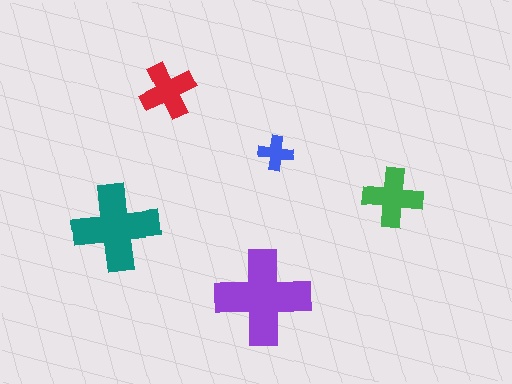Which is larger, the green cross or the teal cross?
The teal one.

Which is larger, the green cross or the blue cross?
The green one.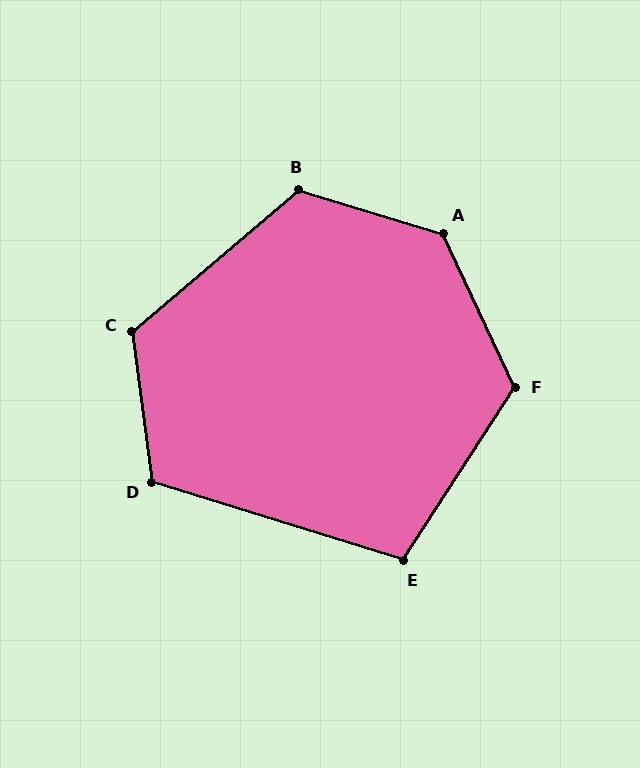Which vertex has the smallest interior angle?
E, at approximately 106 degrees.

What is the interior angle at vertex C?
Approximately 123 degrees (obtuse).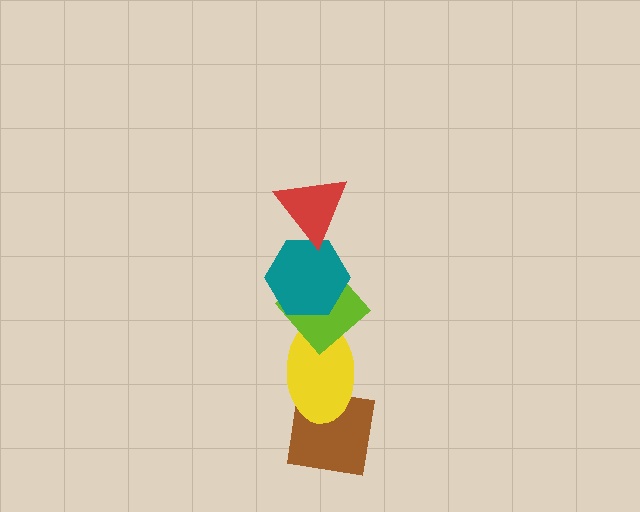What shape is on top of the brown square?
The yellow ellipse is on top of the brown square.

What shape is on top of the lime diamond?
The teal hexagon is on top of the lime diamond.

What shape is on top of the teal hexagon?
The red triangle is on top of the teal hexagon.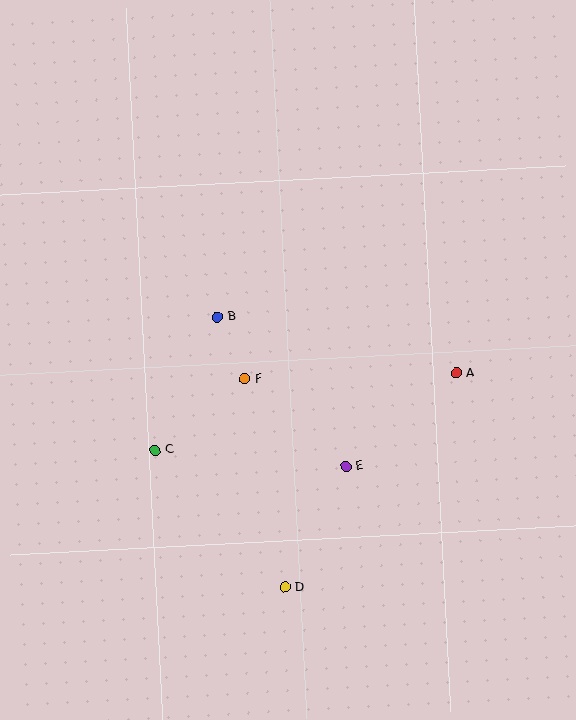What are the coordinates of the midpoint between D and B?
The midpoint between D and B is at (251, 452).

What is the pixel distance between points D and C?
The distance between D and C is 188 pixels.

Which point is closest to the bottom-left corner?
Point C is closest to the bottom-left corner.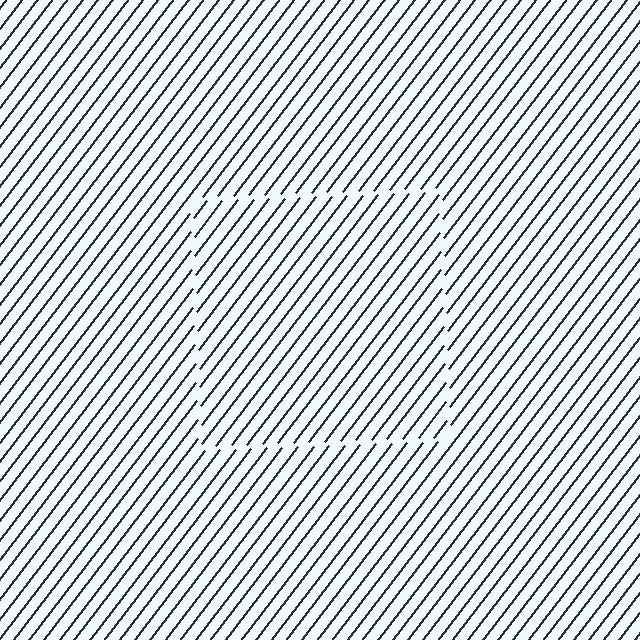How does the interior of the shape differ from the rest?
The interior of the shape contains the same grating, shifted by half a period — the contour is defined by the phase discontinuity where line-ends from the inner and outer gratings abut.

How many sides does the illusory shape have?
4 sides — the line-ends trace a square.